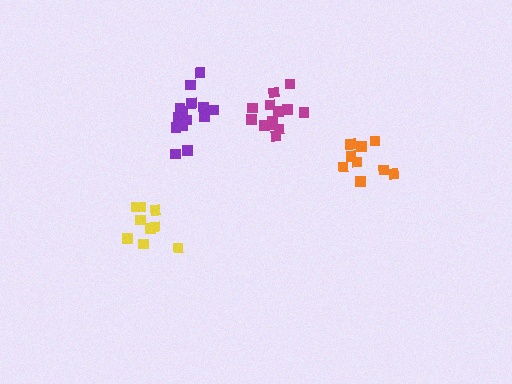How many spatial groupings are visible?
There are 4 spatial groupings.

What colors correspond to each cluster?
The clusters are colored: purple, orange, yellow, magenta.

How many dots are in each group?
Group 1: 14 dots, Group 2: 9 dots, Group 3: 9 dots, Group 4: 13 dots (45 total).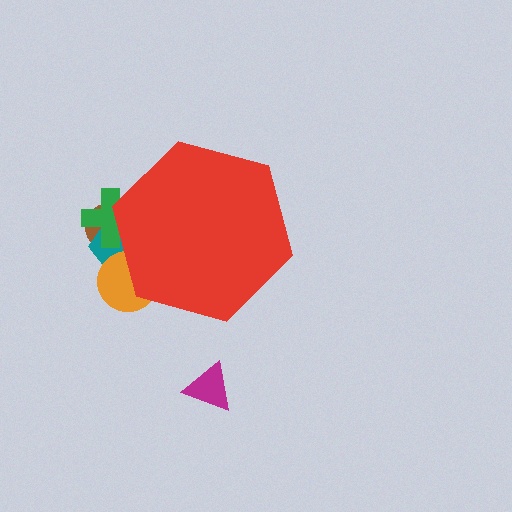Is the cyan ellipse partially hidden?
Yes, the cyan ellipse is partially hidden behind the red hexagon.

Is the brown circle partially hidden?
Yes, the brown circle is partially hidden behind the red hexagon.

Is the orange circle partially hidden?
Yes, the orange circle is partially hidden behind the red hexagon.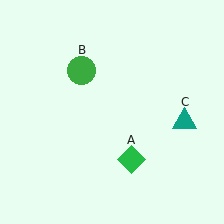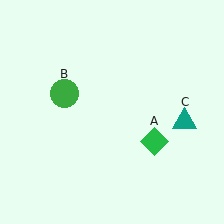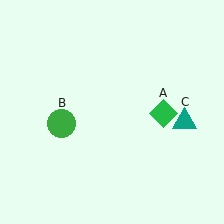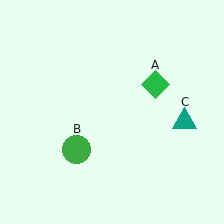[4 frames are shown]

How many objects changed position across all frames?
2 objects changed position: green diamond (object A), green circle (object B).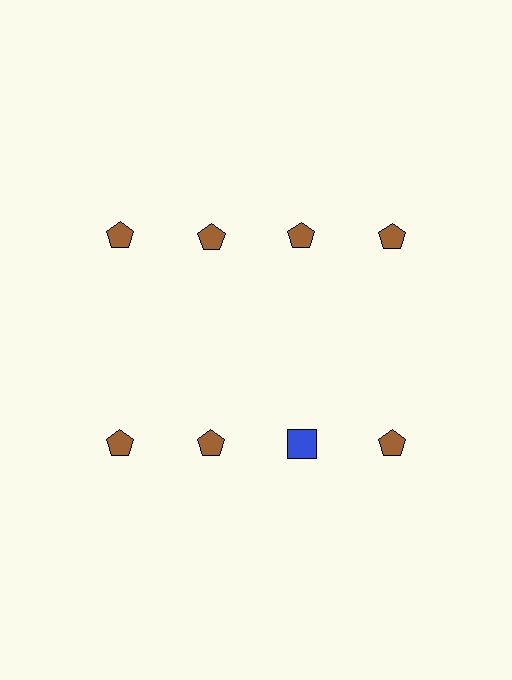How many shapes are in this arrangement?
There are 8 shapes arranged in a grid pattern.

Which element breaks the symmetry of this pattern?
The blue square in the second row, center column breaks the symmetry. All other shapes are brown pentagons.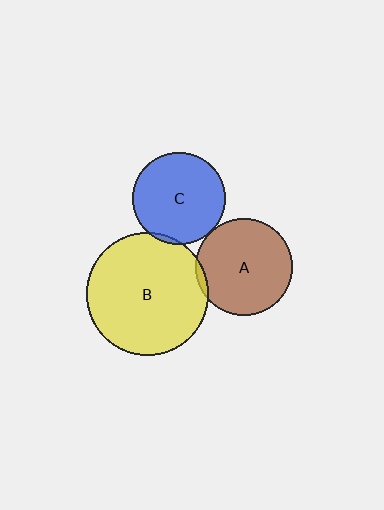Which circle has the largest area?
Circle B (yellow).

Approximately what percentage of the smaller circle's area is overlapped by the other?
Approximately 5%.